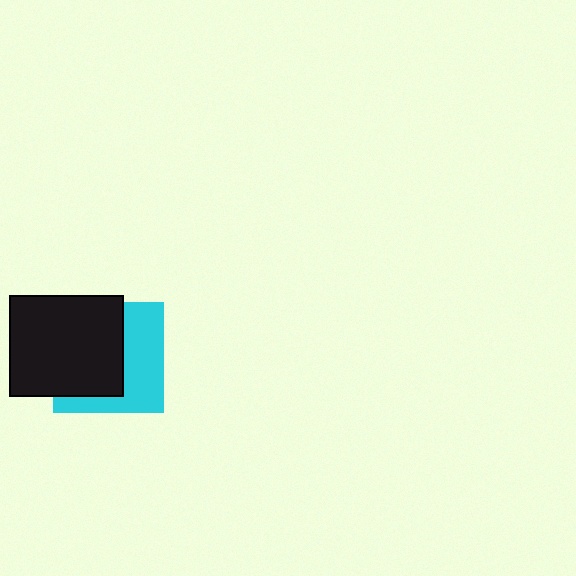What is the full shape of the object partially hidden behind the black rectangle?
The partially hidden object is a cyan square.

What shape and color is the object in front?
The object in front is a black rectangle.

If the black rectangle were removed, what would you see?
You would see the complete cyan square.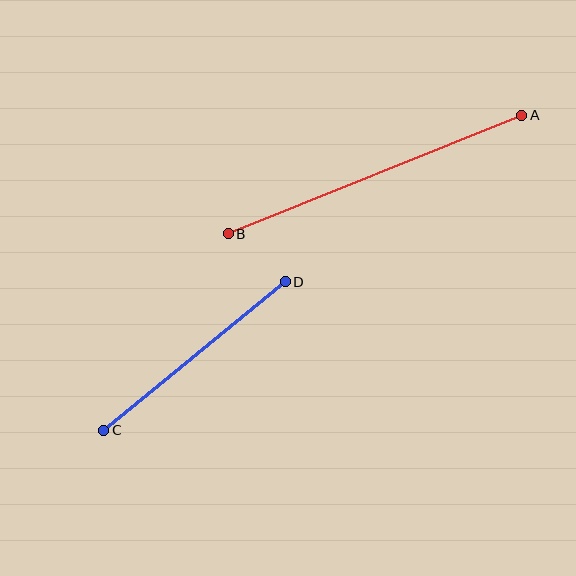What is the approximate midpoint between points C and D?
The midpoint is at approximately (194, 356) pixels.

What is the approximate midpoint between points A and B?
The midpoint is at approximately (375, 175) pixels.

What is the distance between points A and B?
The distance is approximately 316 pixels.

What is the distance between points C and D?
The distance is approximately 235 pixels.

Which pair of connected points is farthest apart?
Points A and B are farthest apart.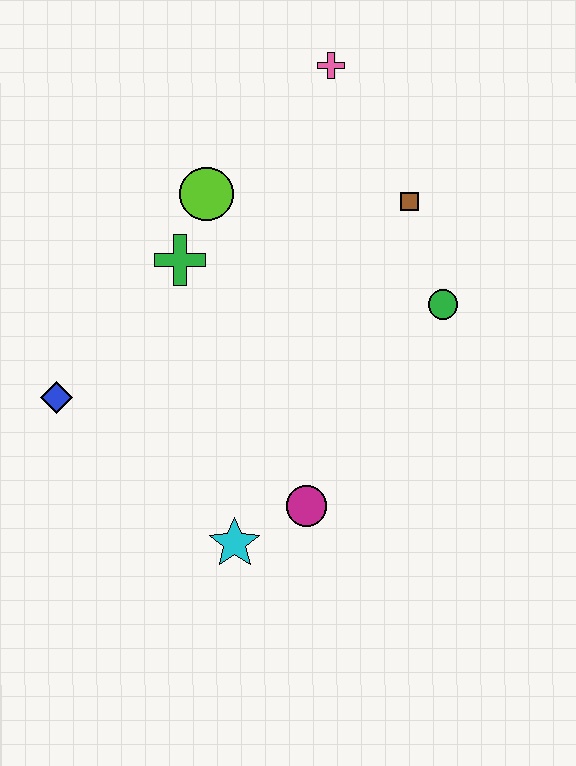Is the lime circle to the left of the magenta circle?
Yes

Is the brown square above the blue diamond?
Yes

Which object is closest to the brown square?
The green circle is closest to the brown square.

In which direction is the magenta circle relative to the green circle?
The magenta circle is below the green circle.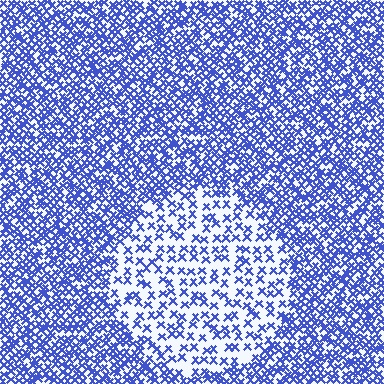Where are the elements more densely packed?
The elements are more densely packed outside the circle boundary.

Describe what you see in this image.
The image contains small blue elements arranged at two different densities. A circle-shaped region is visible where the elements are less densely packed than the surrounding area.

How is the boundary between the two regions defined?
The boundary is defined by a change in element density (approximately 2.3x ratio). All elements are the same color, size, and shape.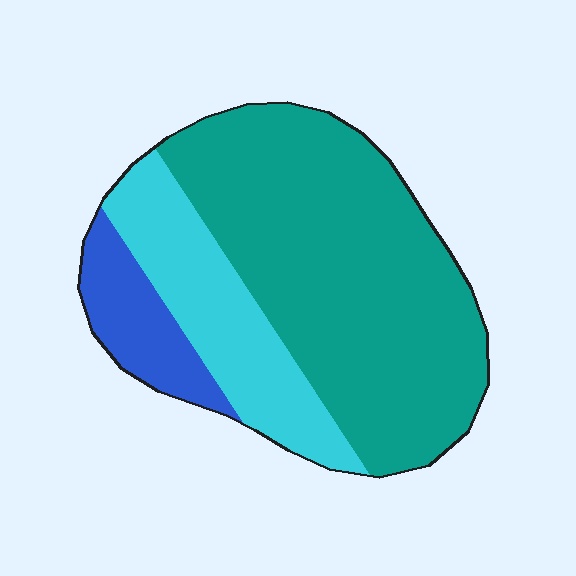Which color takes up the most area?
Teal, at roughly 65%.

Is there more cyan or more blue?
Cyan.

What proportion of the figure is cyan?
Cyan covers 24% of the figure.